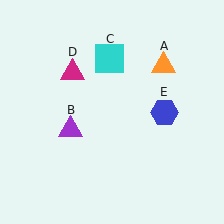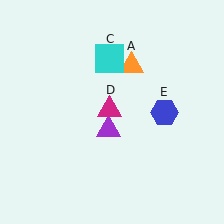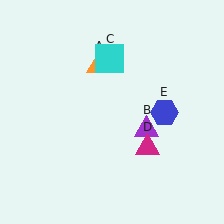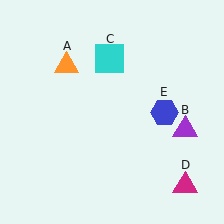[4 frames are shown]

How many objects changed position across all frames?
3 objects changed position: orange triangle (object A), purple triangle (object B), magenta triangle (object D).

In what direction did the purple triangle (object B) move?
The purple triangle (object B) moved right.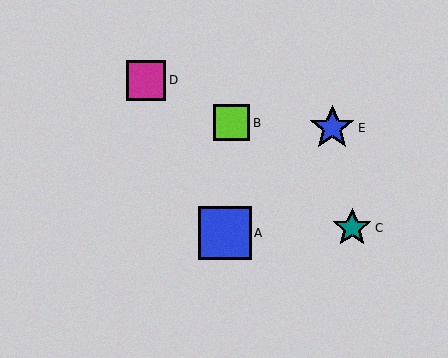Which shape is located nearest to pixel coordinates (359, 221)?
The teal star (labeled C) at (352, 228) is nearest to that location.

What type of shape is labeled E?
Shape E is a blue star.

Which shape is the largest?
The blue square (labeled A) is the largest.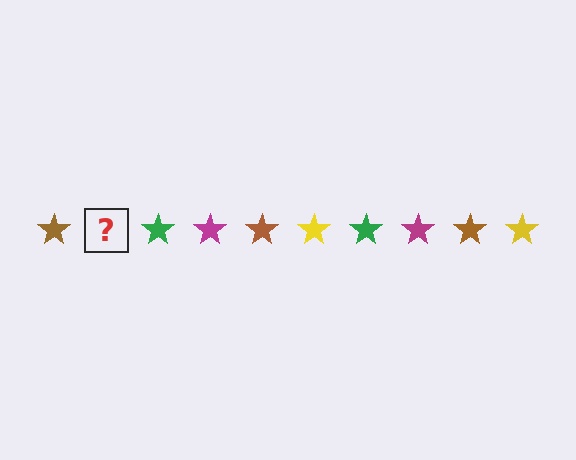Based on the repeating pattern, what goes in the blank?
The blank should be a yellow star.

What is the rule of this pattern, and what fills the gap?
The rule is that the pattern cycles through brown, yellow, green, magenta stars. The gap should be filled with a yellow star.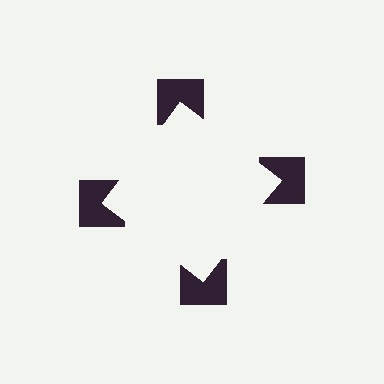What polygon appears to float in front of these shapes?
An illusory square — its edges are inferred from the aligned wedge cuts in the notched squares, not physically drawn.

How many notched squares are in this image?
There are 4 — one at each vertex of the illusory square.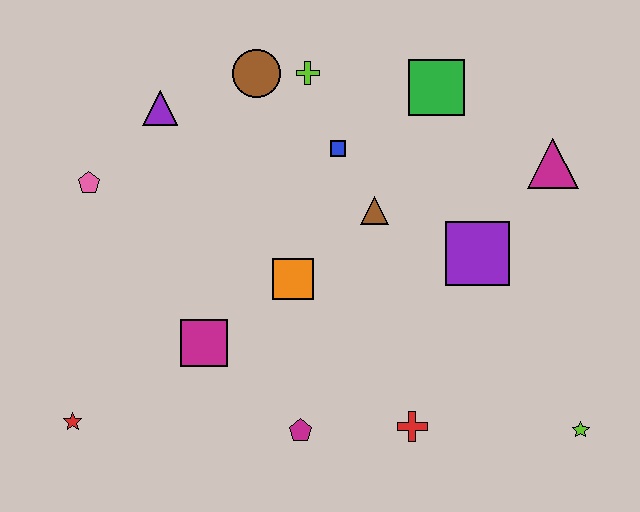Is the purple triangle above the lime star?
Yes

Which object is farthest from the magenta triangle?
The red star is farthest from the magenta triangle.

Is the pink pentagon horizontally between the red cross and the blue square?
No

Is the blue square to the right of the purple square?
No